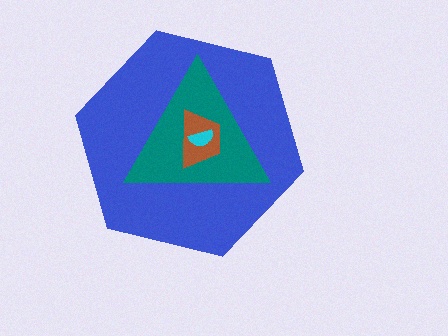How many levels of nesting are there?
4.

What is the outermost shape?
The blue hexagon.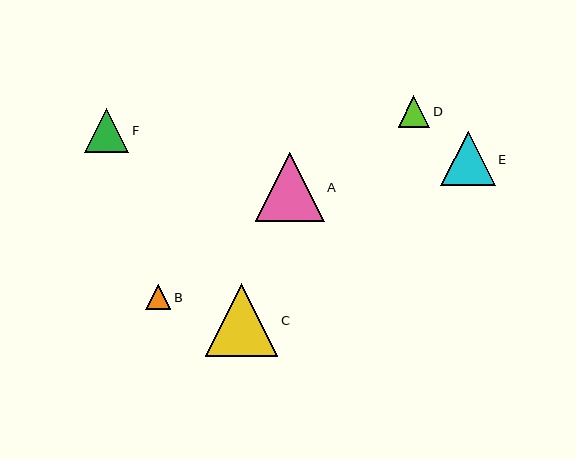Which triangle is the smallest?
Triangle B is the smallest with a size of approximately 25 pixels.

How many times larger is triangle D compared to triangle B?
Triangle D is approximately 1.3 times the size of triangle B.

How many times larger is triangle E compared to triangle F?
Triangle E is approximately 1.2 times the size of triangle F.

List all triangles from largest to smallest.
From largest to smallest: C, A, E, F, D, B.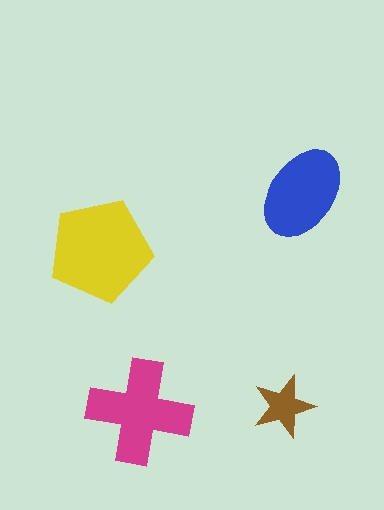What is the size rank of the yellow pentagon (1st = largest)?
1st.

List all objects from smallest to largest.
The brown star, the blue ellipse, the magenta cross, the yellow pentagon.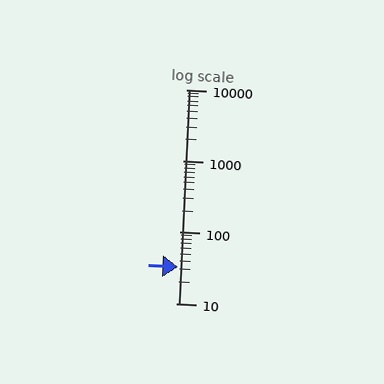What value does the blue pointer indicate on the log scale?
The pointer indicates approximately 32.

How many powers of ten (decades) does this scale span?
The scale spans 3 decades, from 10 to 10000.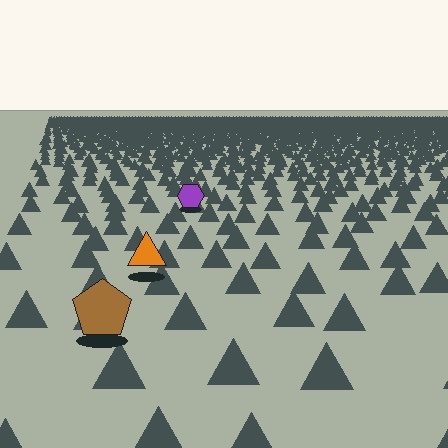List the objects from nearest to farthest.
From nearest to farthest: the brown pentagon, the orange triangle, the purple hexagon.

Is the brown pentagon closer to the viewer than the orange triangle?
Yes. The brown pentagon is closer — you can tell from the texture gradient: the ground texture is coarser near it.